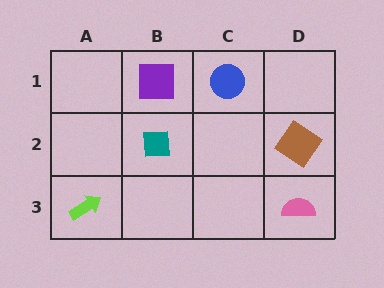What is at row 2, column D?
A brown diamond.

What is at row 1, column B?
A purple square.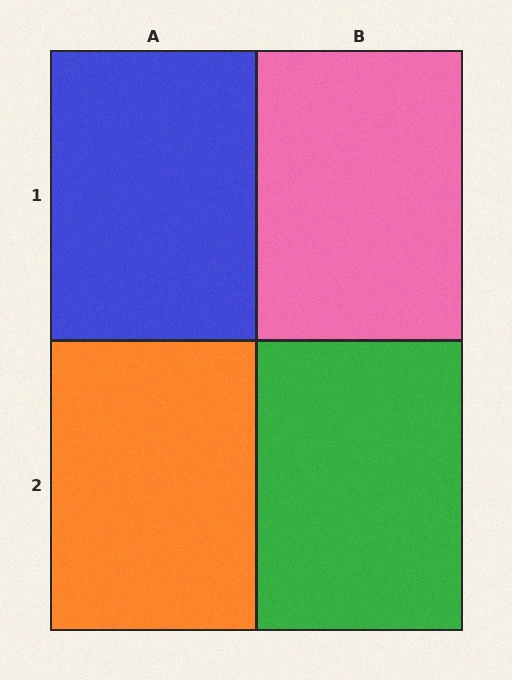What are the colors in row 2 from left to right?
Orange, green.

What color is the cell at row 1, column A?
Blue.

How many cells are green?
1 cell is green.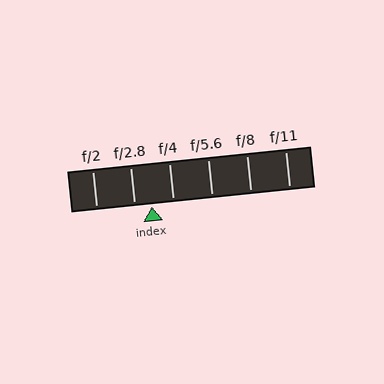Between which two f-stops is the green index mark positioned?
The index mark is between f/2.8 and f/4.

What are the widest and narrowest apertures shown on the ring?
The widest aperture shown is f/2 and the narrowest is f/11.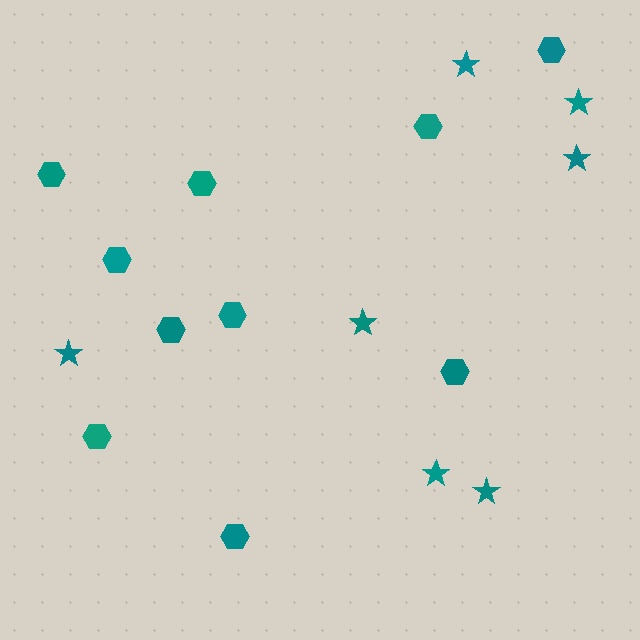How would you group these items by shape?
There are 2 groups: one group of hexagons (10) and one group of stars (7).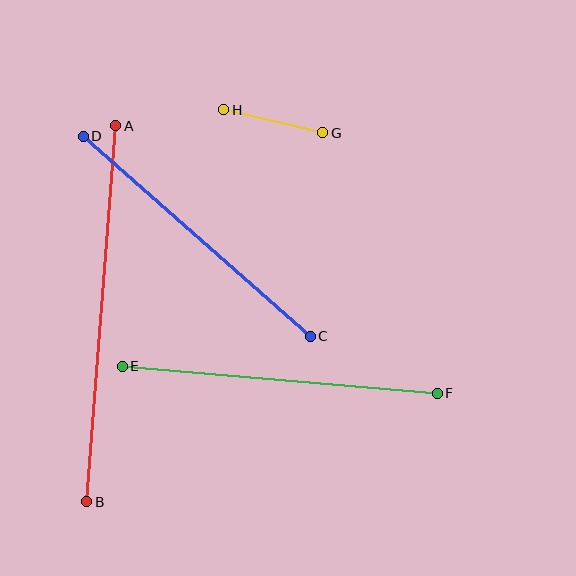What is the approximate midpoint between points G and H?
The midpoint is at approximately (273, 121) pixels.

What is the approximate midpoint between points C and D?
The midpoint is at approximately (197, 236) pixels.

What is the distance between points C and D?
The distance is approximately 303 pixels.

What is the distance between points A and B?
The distance is approximately 377 pixels.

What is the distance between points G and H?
The distance is approximately 102 pixels.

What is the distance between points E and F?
The distance is approximately 316 pixels.